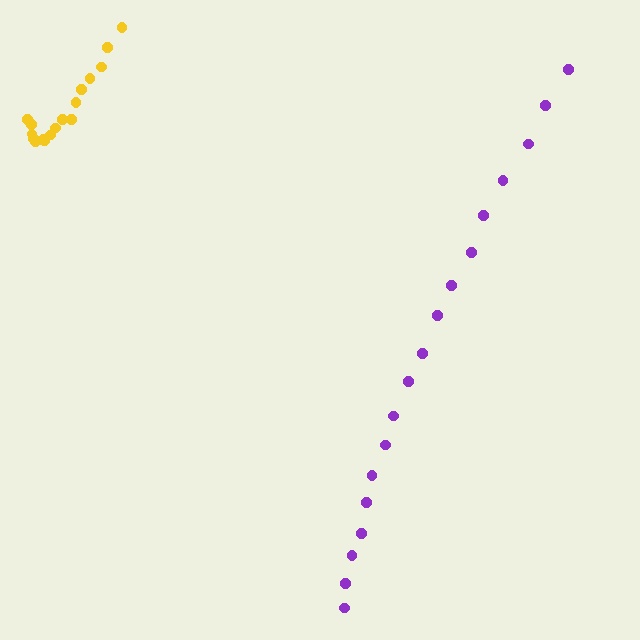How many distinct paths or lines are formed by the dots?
There are 2 distinct paths.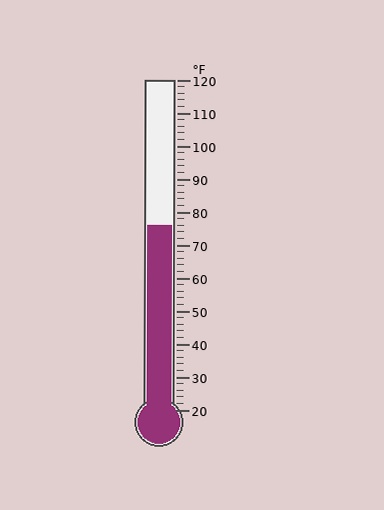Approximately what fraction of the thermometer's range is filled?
The thermometer is filled to approximately 55% of its range.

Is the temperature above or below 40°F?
The temperature is above 40°F.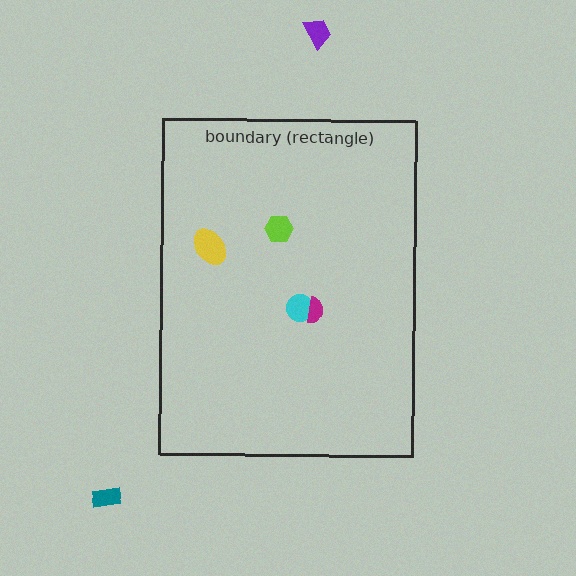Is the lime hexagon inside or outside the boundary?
Inside.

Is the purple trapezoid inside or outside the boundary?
Outside.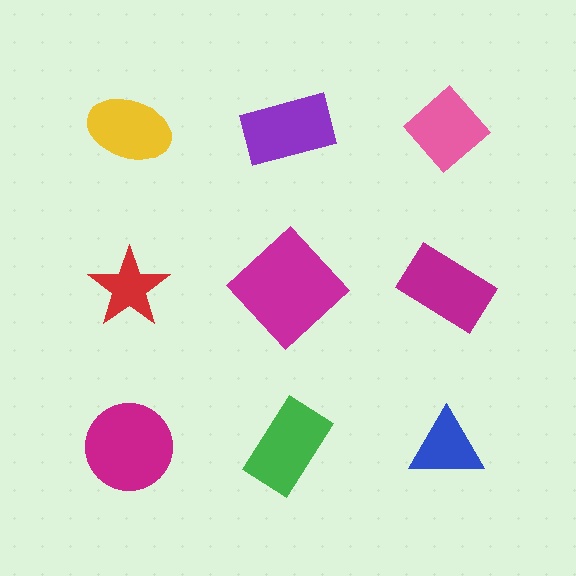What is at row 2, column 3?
A magenta rectangle.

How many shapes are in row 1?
3 shapes.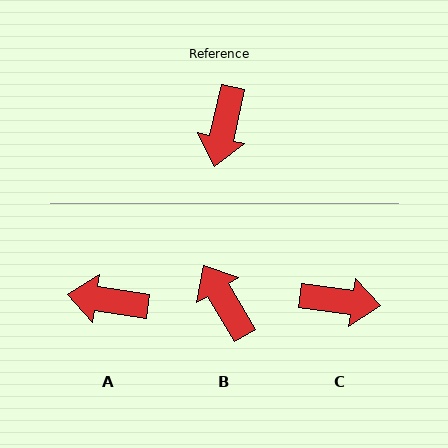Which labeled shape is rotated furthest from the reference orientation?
B, about 136 degrees away.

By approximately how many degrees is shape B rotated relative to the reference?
Approximately 136 degrees clockwise.